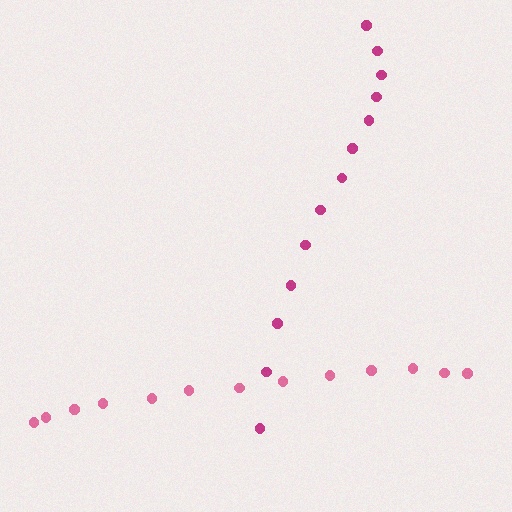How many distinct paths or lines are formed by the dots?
There are 2 distinct paths.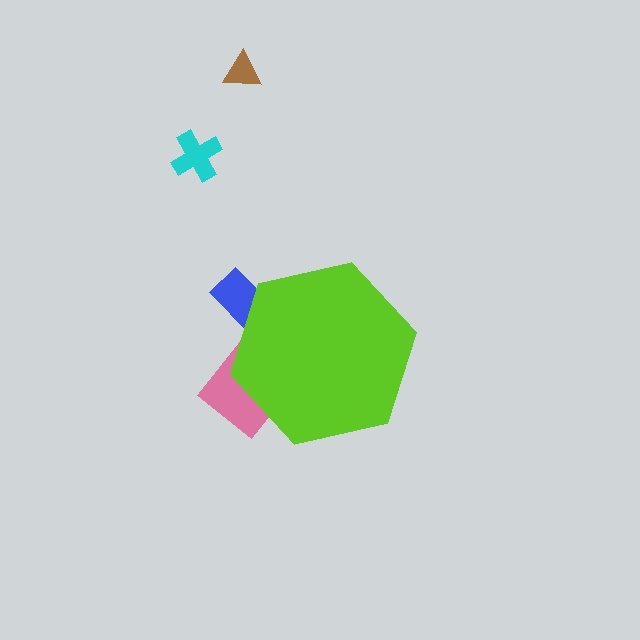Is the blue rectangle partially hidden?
Yes, the blue rectangle is partially hidden behind the lime hexagon.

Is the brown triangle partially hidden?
No, the brown triangle is fully visible.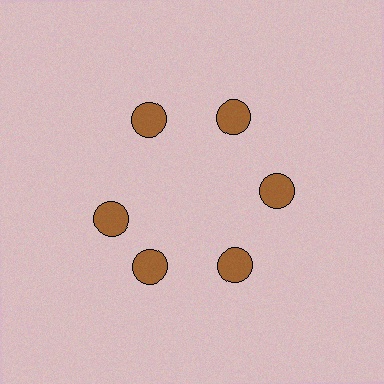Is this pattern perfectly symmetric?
No. The 6 brown circles are arranged in a ring, but one element near the 9 o'clock position is rotated out of alignment along the ring, breaking the 6-fold rotational symmetry.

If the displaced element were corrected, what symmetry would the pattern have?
It would have 6-fold rotational symmetry — the pattern would map onto itself every 60 degrees.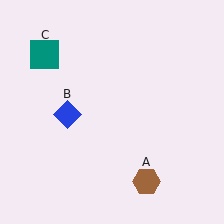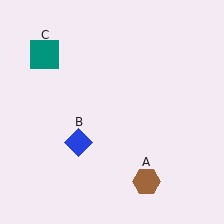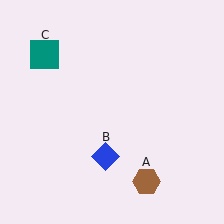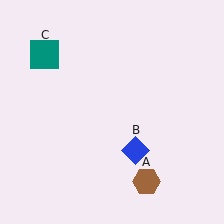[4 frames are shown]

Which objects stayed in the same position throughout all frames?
Brown hexagon (object A) and teal square (object C) remained stationary.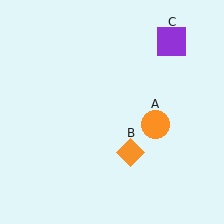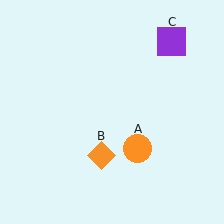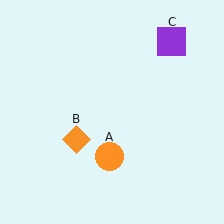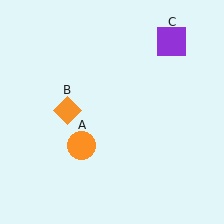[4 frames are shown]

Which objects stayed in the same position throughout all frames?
Purple square (object C) remained stationary.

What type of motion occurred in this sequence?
The orange circle (object A), orange diamond (object B) rotated clockwise around the center of the scene.